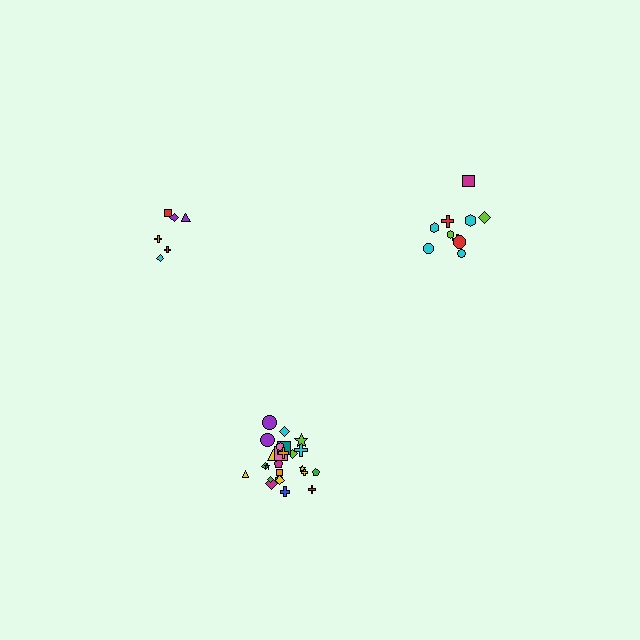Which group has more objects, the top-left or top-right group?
The top-right group.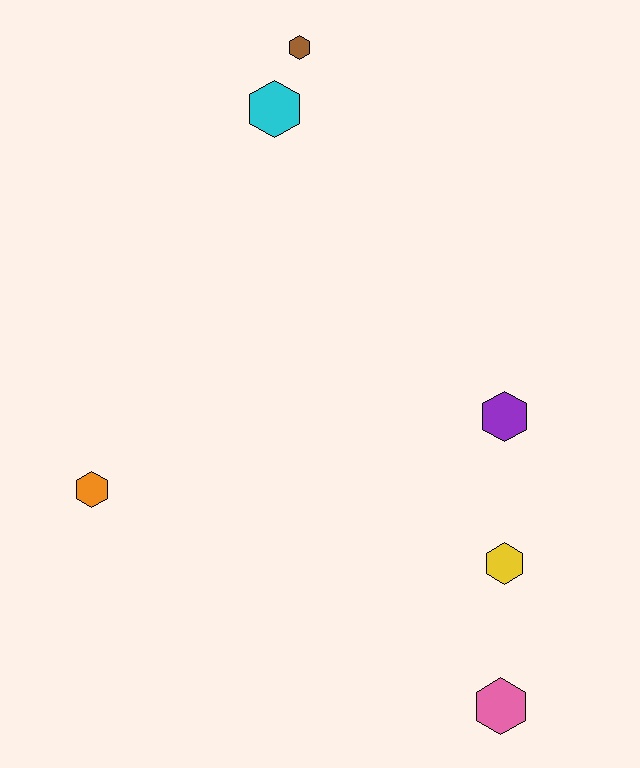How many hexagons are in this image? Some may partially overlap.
There are 6 hexagons.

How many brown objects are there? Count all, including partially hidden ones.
There is 1 brown object.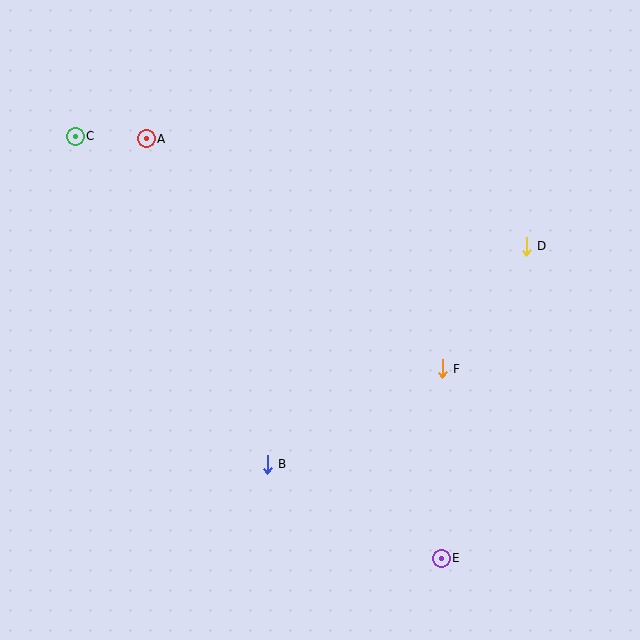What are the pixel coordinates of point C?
Point C is at (75, 136).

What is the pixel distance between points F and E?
The distance between F and E is 190 pixels.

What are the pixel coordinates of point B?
Point B is at (267, 464).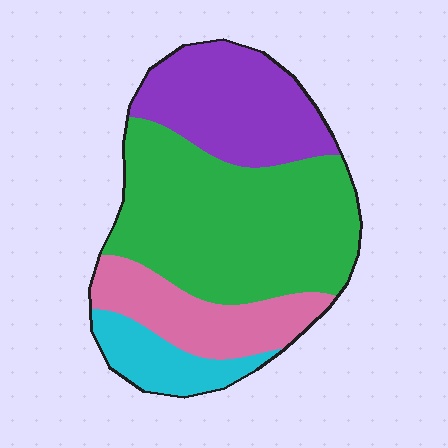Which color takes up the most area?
Green, at roughly 45%.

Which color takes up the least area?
Cyan, at roughly 10%.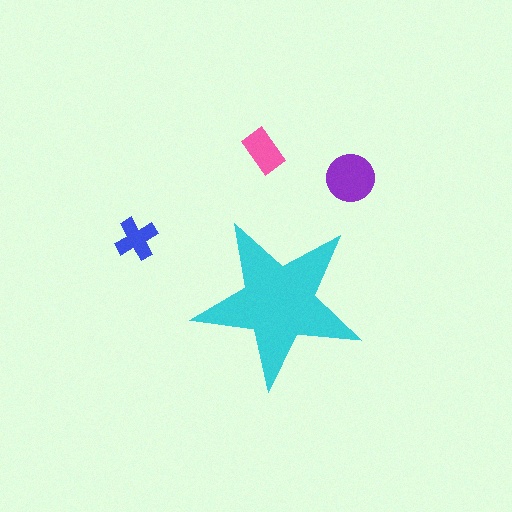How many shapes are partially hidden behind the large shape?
0 shapes are partially hidden.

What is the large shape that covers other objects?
A cyan star.